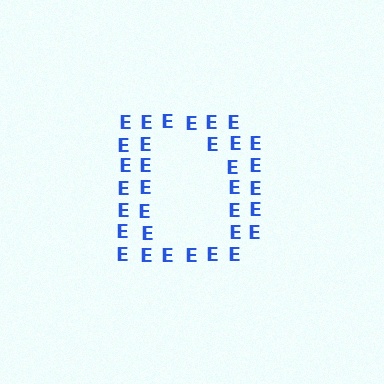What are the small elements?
The small elements are letter E's.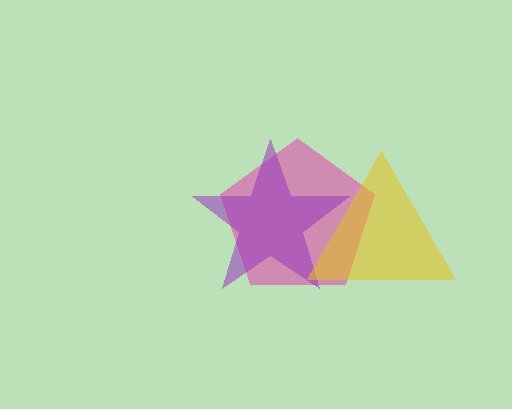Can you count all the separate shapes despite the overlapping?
Yes, there are 3 separate shapes.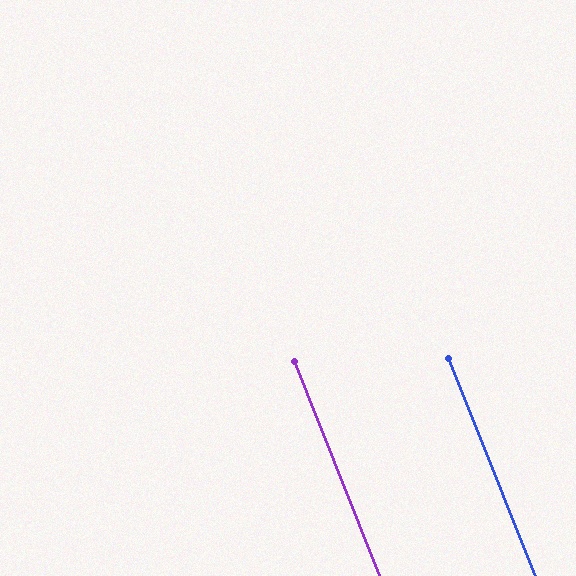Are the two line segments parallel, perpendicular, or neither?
Parallel — their directions differ by only 0.0°.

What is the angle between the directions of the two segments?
Approximately 0 degrees.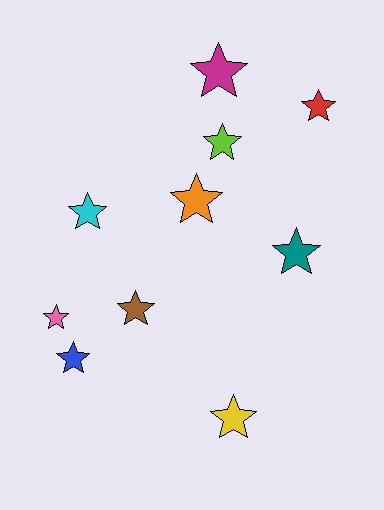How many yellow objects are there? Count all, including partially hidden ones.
There is 1 yellow object.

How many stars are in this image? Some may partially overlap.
There are 10 stars.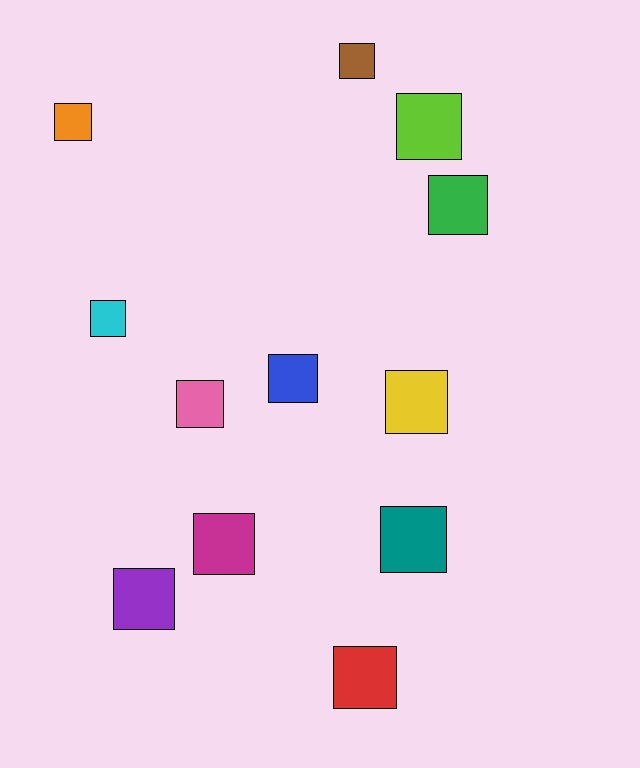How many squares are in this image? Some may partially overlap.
There are 12 squares.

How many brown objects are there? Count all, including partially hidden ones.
There is 1 brown object.